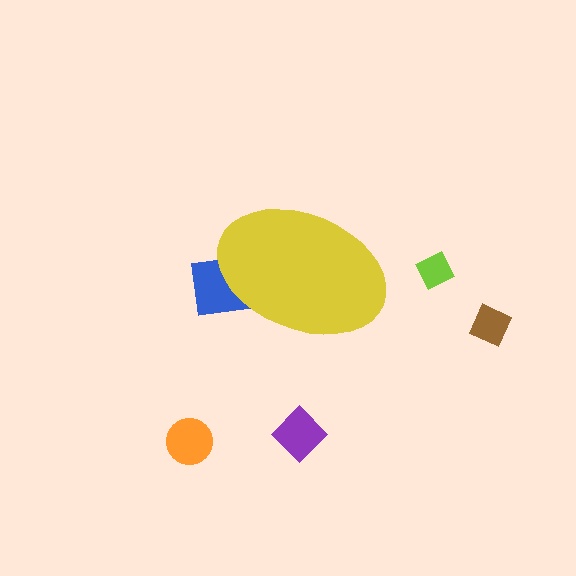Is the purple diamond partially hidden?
No, the purple diamond is fully visible.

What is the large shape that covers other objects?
A yellow ellipse.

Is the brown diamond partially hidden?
No, the brown diamond is fully visible.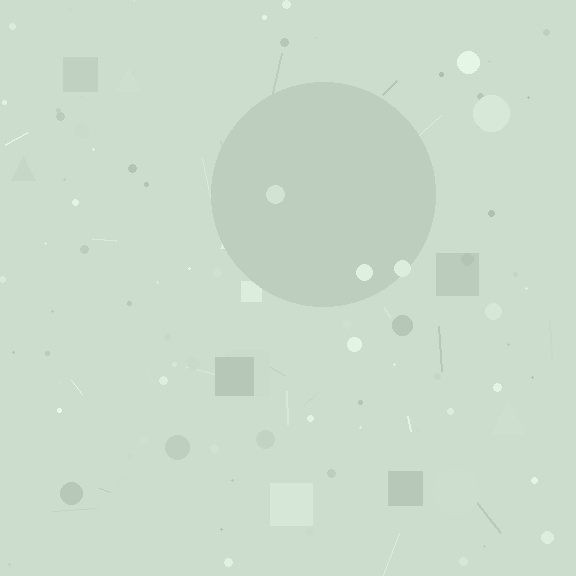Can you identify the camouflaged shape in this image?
The camouflaged shape is a circle.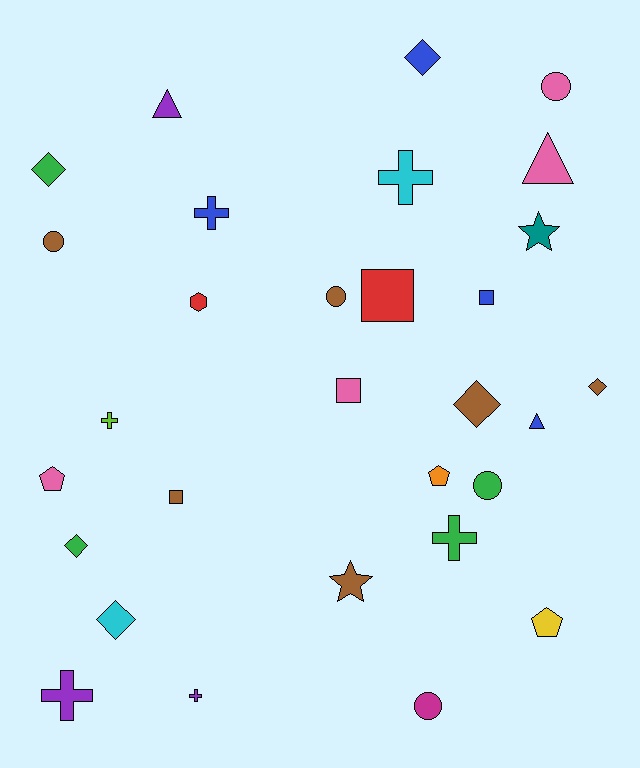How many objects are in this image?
There are 30 objects.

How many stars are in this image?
There are 2 stars.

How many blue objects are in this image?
There are 4 blue objects.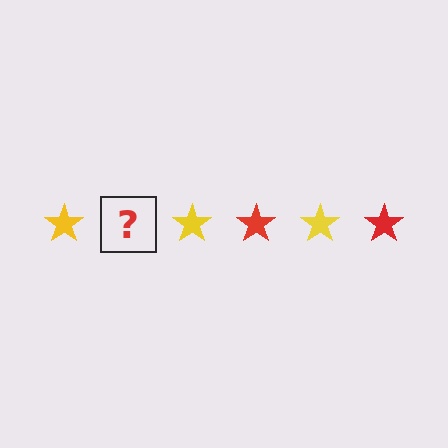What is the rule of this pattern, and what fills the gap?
The rule is that the pattern cycles through yellow, red stars. The gap should be filled with a red star.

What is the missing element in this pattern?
The missing element is a red star.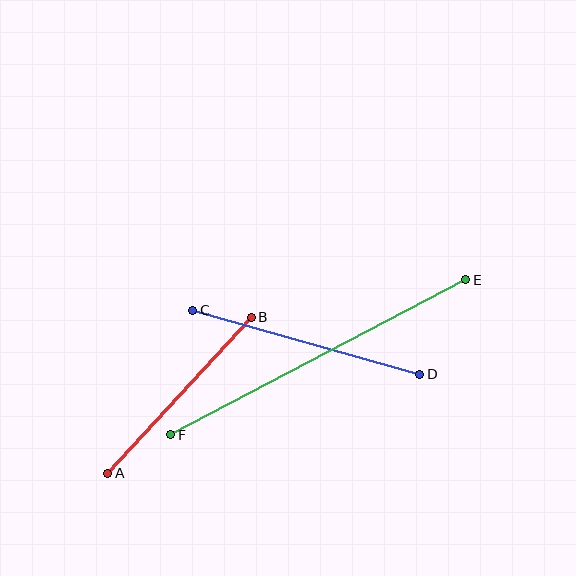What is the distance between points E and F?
The distance is approximately 334 pixels.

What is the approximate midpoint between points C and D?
The midpoint is at approximately (306, 342) pixels.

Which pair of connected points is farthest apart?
Points E and F are farthest apart.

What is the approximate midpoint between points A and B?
The midpoint is at approximately (179, 395) pixels.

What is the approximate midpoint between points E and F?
The midpoint is at approximately (318, 357) pixels.